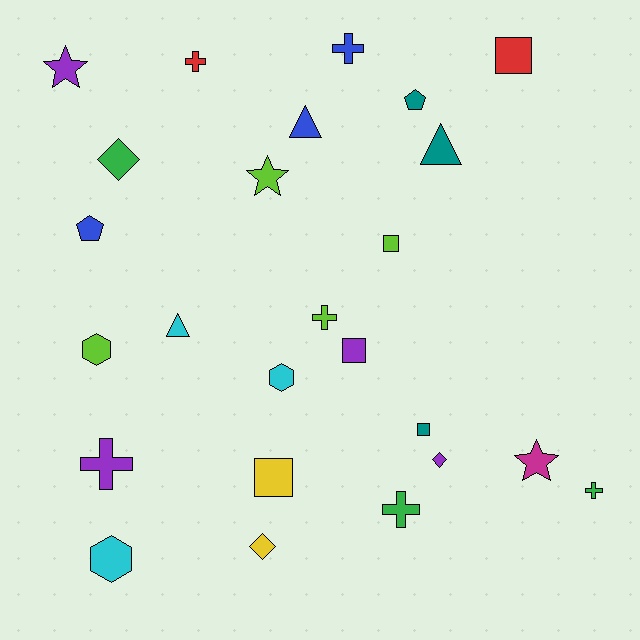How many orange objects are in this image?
There are no orange objects.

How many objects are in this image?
There are 25 objects.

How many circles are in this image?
There are no circles.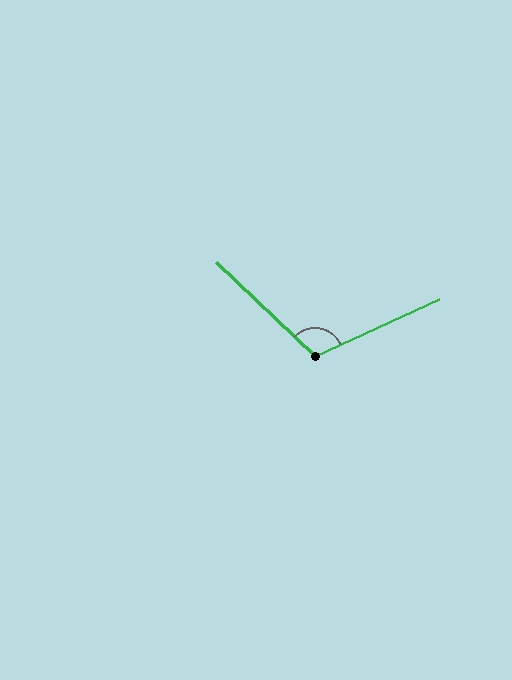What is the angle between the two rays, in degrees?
Approximately 112 degrees.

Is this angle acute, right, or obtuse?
It is obtuse.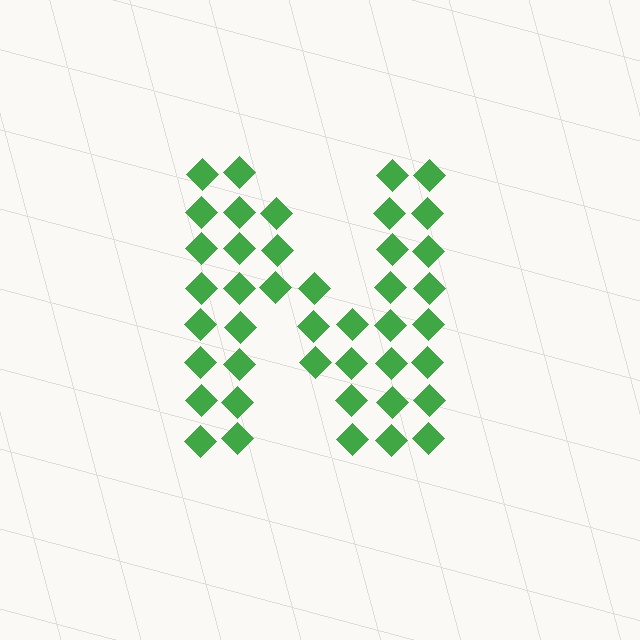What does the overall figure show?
The overall figure shows the letter N.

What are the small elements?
The small elements are diamonds.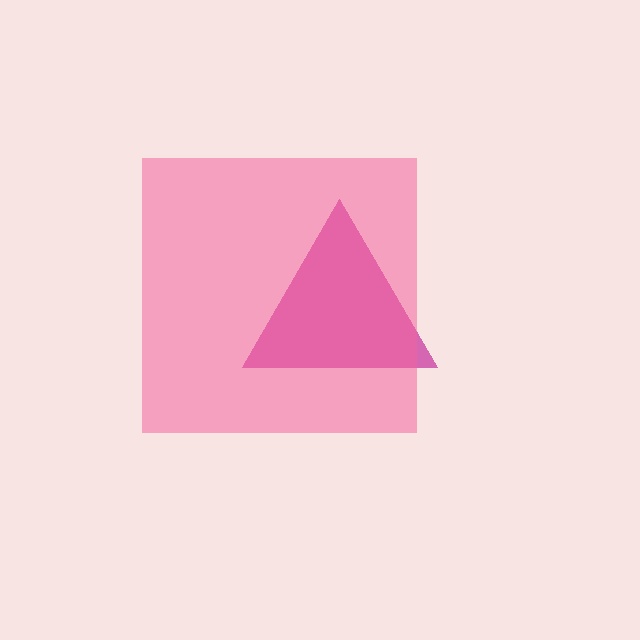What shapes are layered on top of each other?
The layered shapes are: a magenta triangle, a pink square.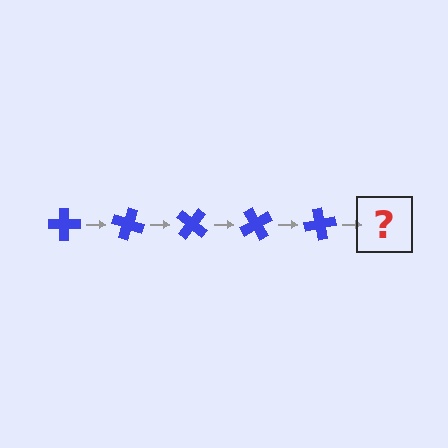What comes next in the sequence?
The next element should be a blue cross rotated 100 degrees.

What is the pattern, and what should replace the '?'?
The pattern is that the cross rotates 20 degrees each step. The '?' should be a blue cross rotated 100 degrees.